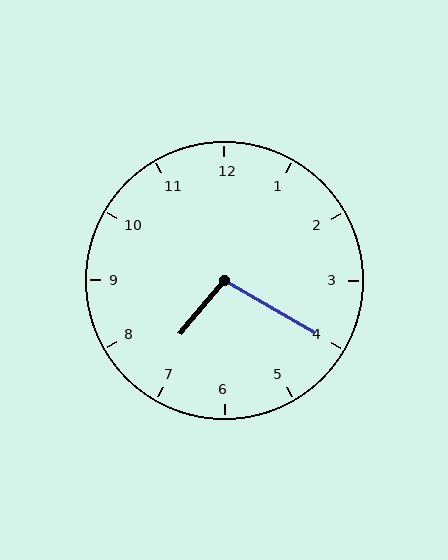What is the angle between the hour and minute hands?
Approximately 100 degrees.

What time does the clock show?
7:20.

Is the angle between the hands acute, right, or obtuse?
It is obtuse.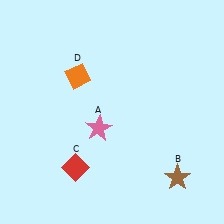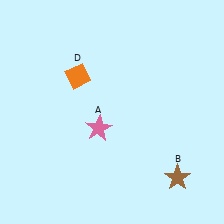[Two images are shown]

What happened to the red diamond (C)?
The red diamond (C) was removed in Image 2. It was in the bottom-left area of Image 1.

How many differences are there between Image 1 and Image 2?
There is 1 difference between the two images.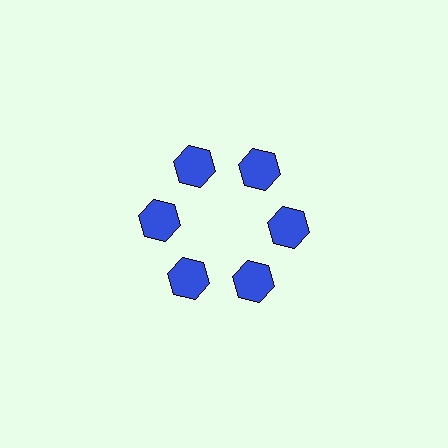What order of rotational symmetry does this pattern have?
This pattern has 6-fold rotational symmetry.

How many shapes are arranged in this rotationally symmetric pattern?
There are 6 shapes, arranged in 6 groups of 1.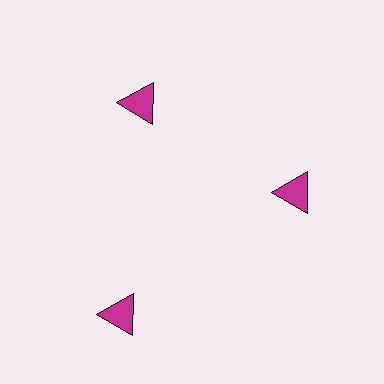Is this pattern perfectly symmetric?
No. The 3 magenta triangles are arranged in a ring, but one element near the 7 o'clock position is pushed outward from the center, breaking the 3-fold rotational symmetry.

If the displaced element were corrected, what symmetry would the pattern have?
It would have 3-fold rotational symmetry — the pattern would map onto itself every 120 degrees.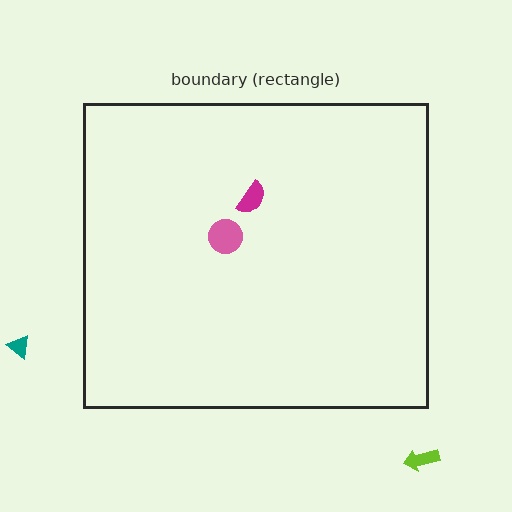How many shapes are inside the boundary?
2 inside, 2 outside.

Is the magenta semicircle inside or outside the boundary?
Inside.